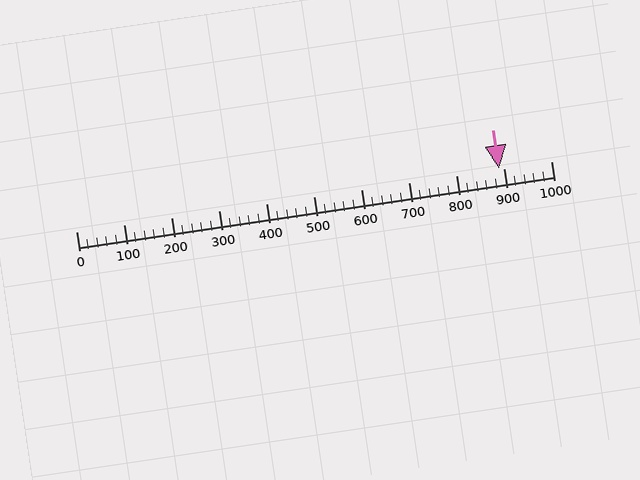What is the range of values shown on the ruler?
The ruler shows values from 0 to 1000.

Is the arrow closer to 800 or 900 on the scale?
The arrow is closer to 900.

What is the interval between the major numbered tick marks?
The major tick marks are spaced 100 units apart.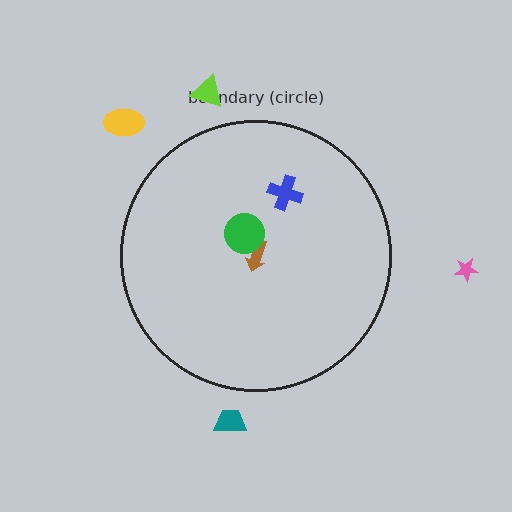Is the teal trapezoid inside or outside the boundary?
Outside.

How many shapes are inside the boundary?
3 inside, 4 outside.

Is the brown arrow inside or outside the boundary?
Inside.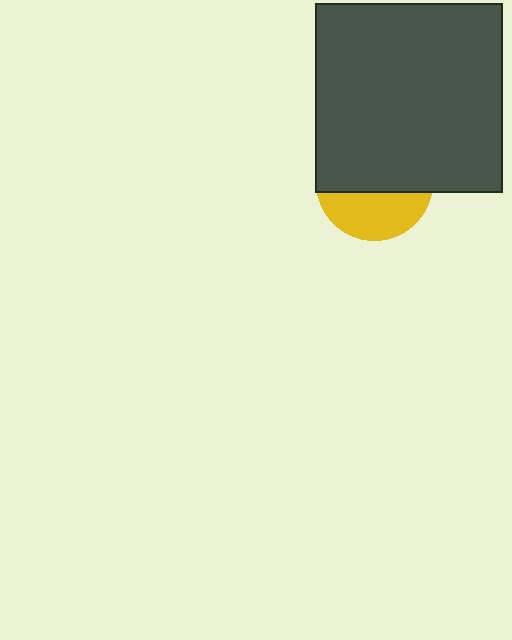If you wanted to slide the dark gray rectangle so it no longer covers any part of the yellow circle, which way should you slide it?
Slide it up — that is the most direct way to separate the two shapes.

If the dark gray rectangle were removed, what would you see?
You would see the complete yellow circle.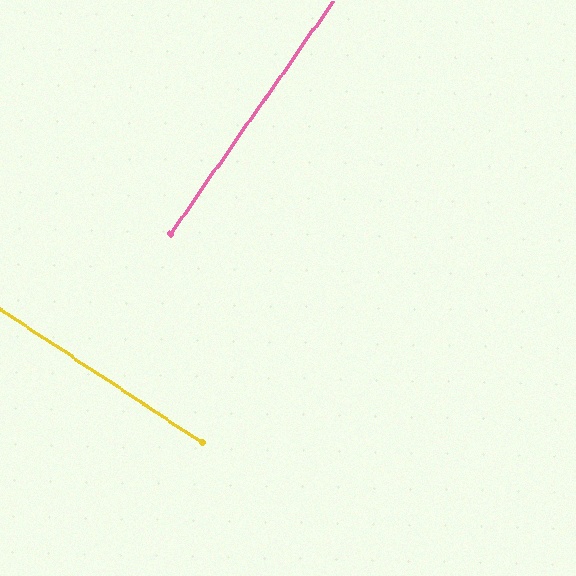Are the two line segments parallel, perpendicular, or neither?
Perpendicular — they meet at approximately 89°.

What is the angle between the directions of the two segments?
Approximately 89 degrees.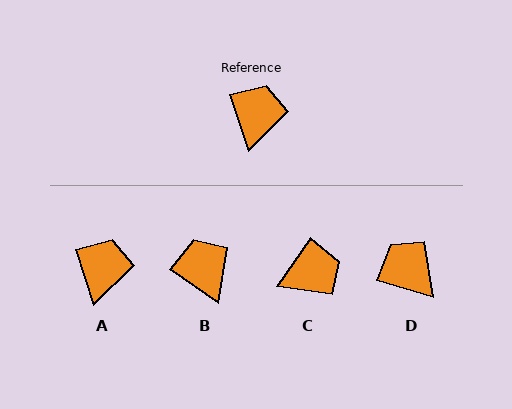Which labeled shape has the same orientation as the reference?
A.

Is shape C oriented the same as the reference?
No, it is off by about 53 degrees.